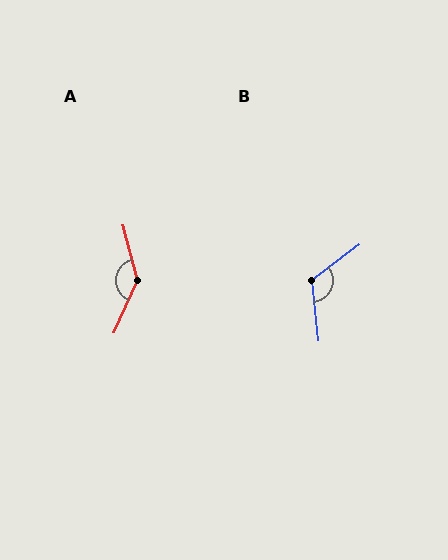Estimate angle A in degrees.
Approximately 142 degrees.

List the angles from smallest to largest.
B (121°), A (142°).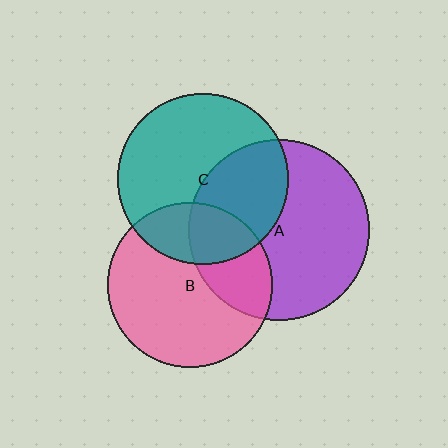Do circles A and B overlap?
Yes.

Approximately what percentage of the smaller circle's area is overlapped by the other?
Approximately 30%.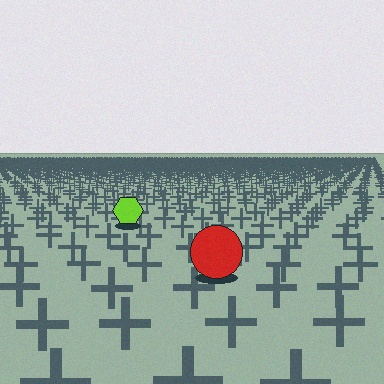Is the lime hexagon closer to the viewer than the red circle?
No. The red circle is closer — you can tell from the texture gradient: the ground texture is coarser near it.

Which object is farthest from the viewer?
The lime hexagon is farthest from the viewer. It appears smaller and the ground texture around it is denser.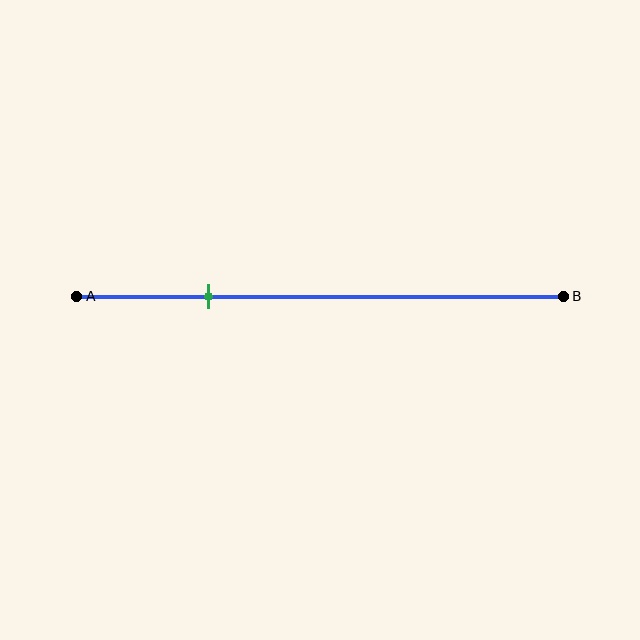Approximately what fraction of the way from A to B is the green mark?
The green mark is approximately 25% of the way from A to B.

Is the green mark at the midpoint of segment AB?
No, the mark is at about 25% from A, not at the 50% midpoint.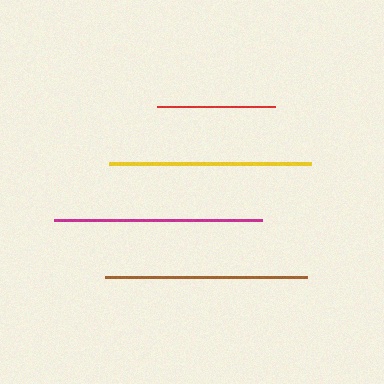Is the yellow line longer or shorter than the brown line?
The yellow line is longer than the brown line.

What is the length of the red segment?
The red segment is approximately 117 pixels long.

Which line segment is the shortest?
The red line is the shortest at approximately 117 pixels.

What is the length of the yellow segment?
The yellow segment is approximately 202 pixels long.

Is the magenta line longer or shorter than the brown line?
The magenta line is longer than the brown line.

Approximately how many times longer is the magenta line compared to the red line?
The magenta line is approximately 1.8 times the length of the red line.